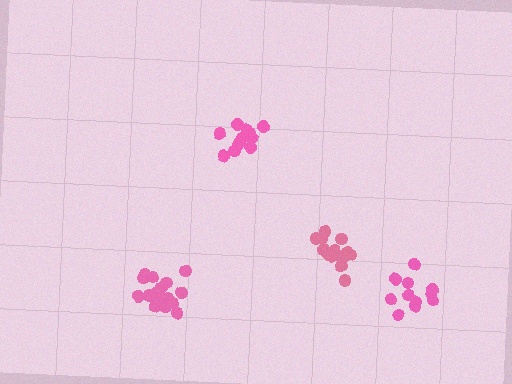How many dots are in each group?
Group 1: 14 dots, Group 2: 11 dots, Group 3: 13 dots, Group 4: 17 dots (55 total).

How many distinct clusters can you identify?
There are 4 distinct clusters.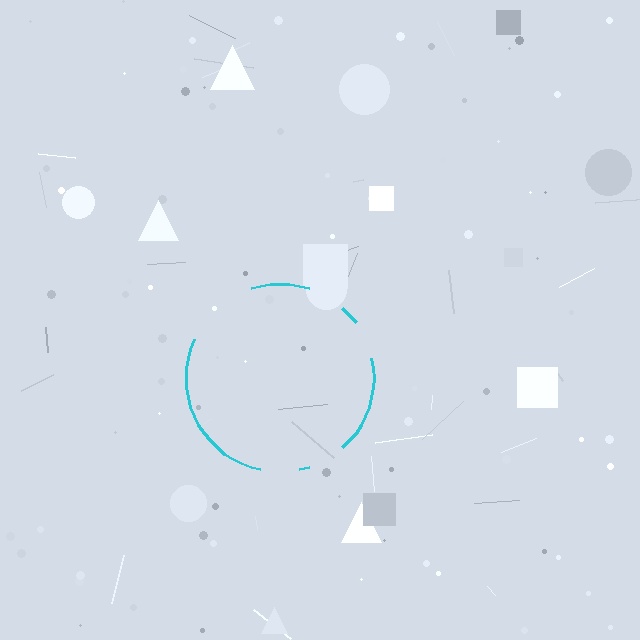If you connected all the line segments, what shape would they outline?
They would outline a circle.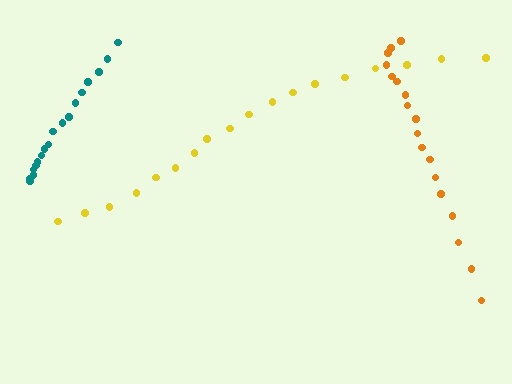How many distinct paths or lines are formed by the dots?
There are 3 distinct paths.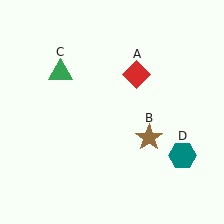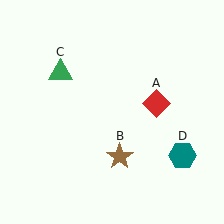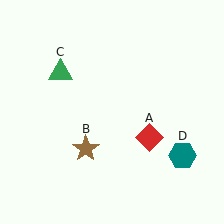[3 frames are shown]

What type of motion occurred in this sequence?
The red diamond (object A), brown star (object B) rotated clockwise around the center of the scene.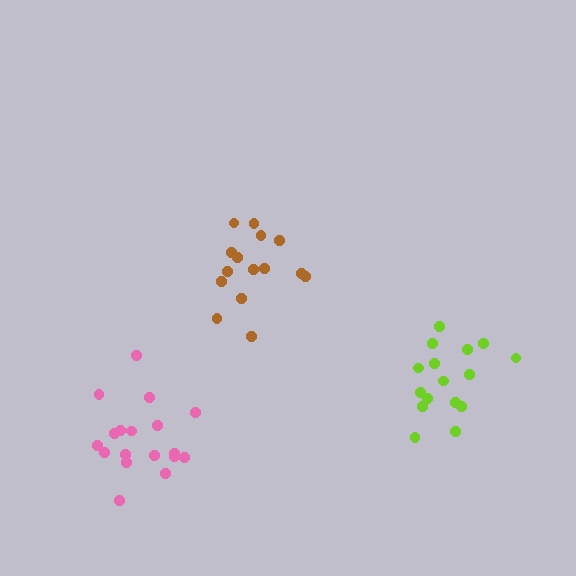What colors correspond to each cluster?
The clusters are colored: lime, brown, pink.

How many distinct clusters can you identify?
There are 3 distinct clusters.